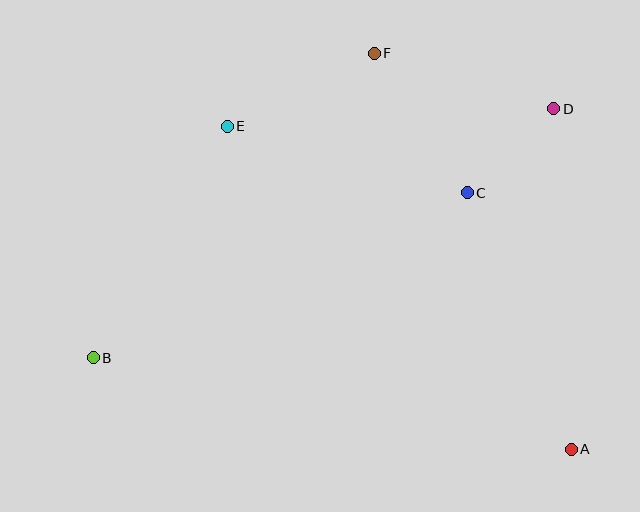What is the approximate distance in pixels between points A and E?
The distance between A and E is approximately 472 pixels.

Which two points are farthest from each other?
Points B and D are farthest from each other.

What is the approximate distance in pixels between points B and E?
The distance between B and E is approximately 267 pixels.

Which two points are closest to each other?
Points C and D are closest to each other.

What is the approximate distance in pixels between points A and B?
The distance between A and B is approximately 487 pixels.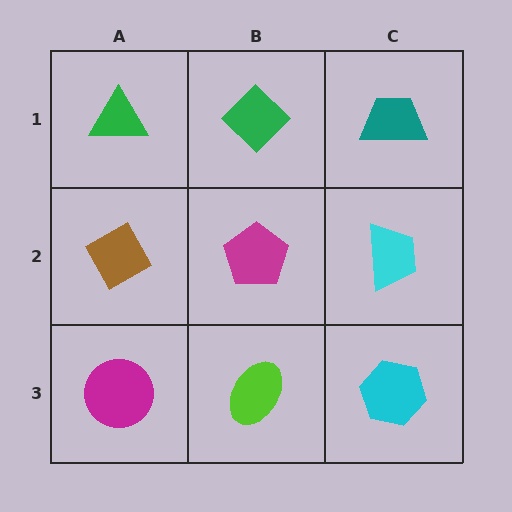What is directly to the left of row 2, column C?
A magenta pentagon.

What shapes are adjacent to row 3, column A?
A brown diamond (row 2, column A), a lime ellipse (row 3, column B).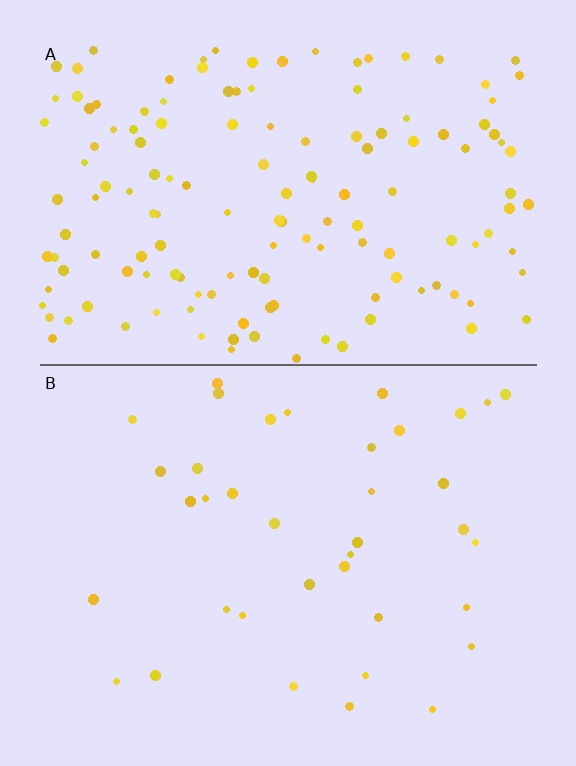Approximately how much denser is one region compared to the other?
Approximately 3.8× — region A over region B.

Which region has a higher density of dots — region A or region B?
A (the top).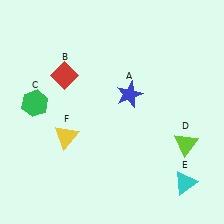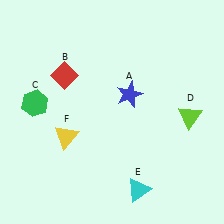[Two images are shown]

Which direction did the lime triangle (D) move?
The lime triangle (D) moved up.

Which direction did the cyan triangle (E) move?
The cyan triangle (E) moved left.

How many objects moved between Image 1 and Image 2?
2 objects moved between the two images.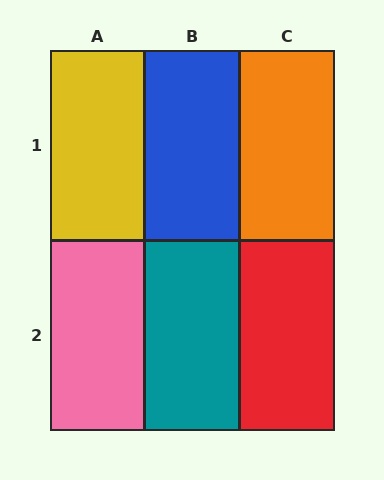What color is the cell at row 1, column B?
Blue.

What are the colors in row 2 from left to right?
Pink, teal, red.